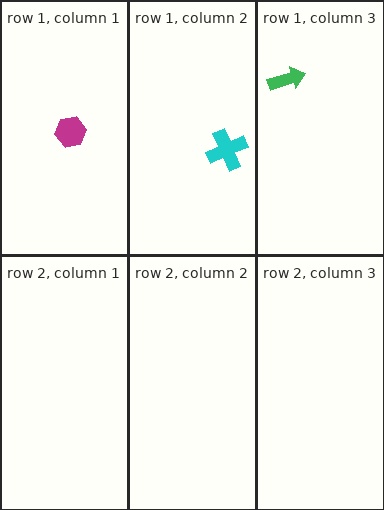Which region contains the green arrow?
The row 1, column 3 region.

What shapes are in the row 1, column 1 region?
The magenta hexagon.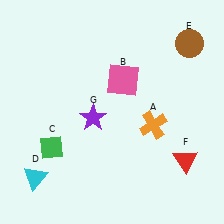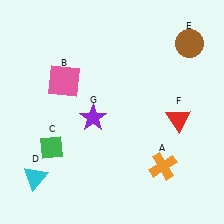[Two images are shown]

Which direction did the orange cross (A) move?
The orange cross (A) moved down.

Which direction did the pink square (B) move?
The pink square (B) moved left.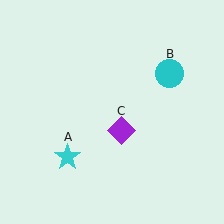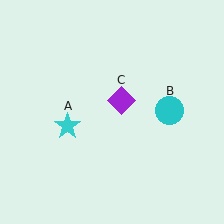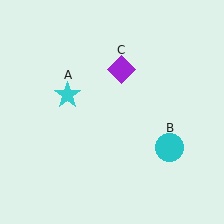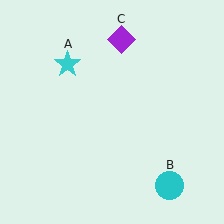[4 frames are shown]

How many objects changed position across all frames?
3 objects changed position: cyan star (object A), cyan circle (object B), purple diamond (object C).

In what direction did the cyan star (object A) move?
The cyan star (object A) moved up.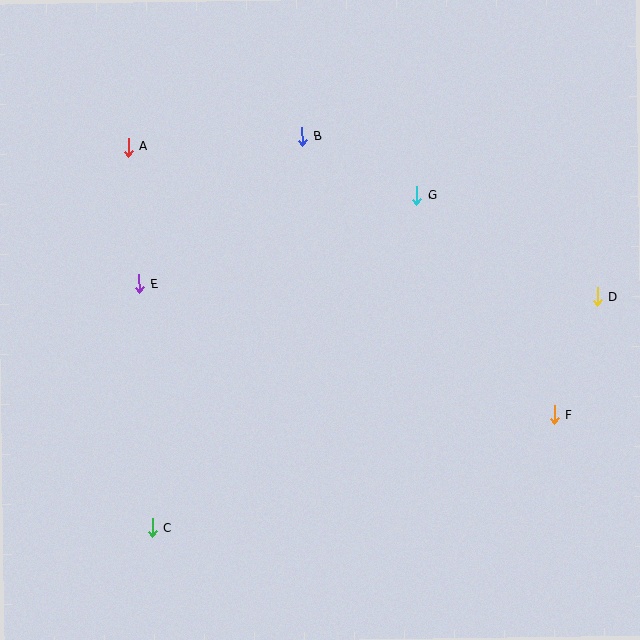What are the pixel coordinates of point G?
Point G is at (417, 196).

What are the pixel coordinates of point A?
Point A is at (128, 147).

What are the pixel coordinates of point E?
Point E is at (139, 284).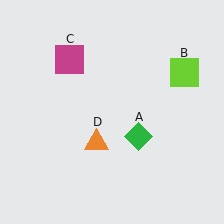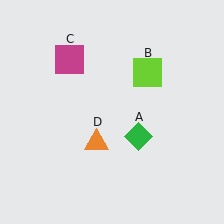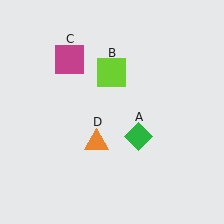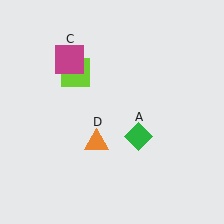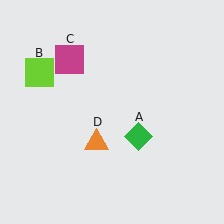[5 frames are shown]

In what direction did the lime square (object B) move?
The lime square (object B) moved left.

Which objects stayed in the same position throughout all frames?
Green diamond (object A) and magenta square (object C) and orange triangle (object D) remained stationary.